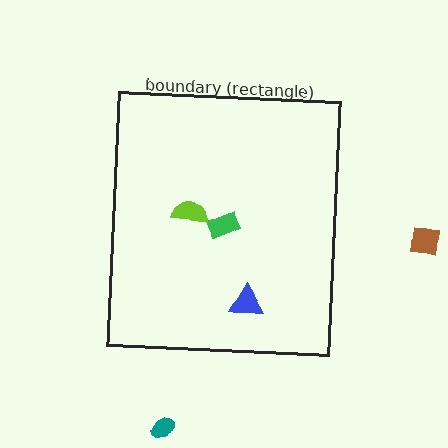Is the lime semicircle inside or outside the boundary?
Inside.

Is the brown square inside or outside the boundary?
Outside.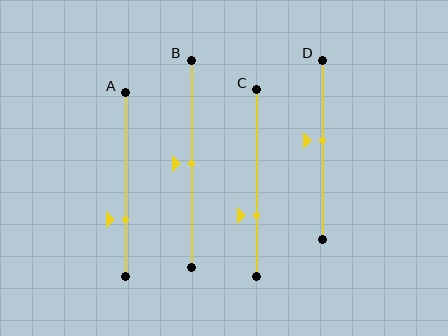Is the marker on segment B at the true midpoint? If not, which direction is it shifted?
Yes, the marker on segment B is at the true midpoint.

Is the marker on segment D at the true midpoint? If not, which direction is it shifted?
No, the marker on segment D is shifted upward by about 5% of the segment length.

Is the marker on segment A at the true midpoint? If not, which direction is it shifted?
No, the marker on segment A is shifted downward by about 19% of the segment length.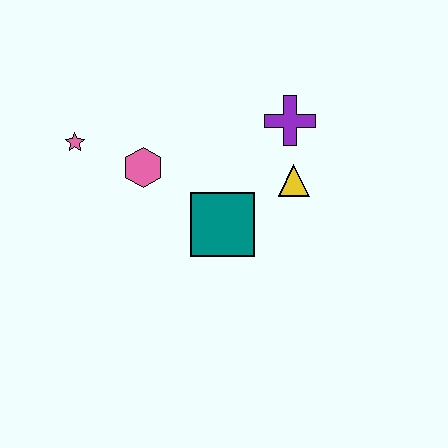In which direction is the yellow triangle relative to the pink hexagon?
The yellow triangle is to the right of the pink hexagon.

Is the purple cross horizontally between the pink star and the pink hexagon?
No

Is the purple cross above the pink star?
Yes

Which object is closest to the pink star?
The pink hexagon is closest to the pink star.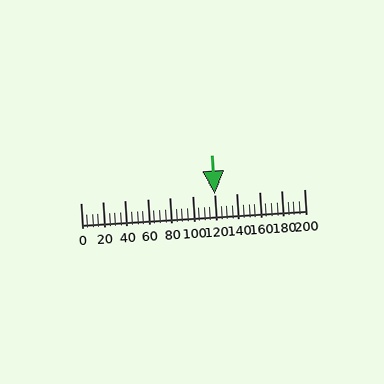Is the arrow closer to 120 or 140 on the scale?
The arrow is closer to 120.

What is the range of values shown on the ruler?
The ruler shows values from 0 to 200.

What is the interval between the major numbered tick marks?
The major tick marks are spaced 20 units apart.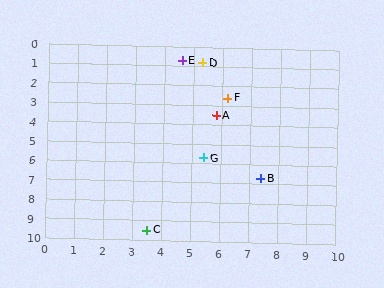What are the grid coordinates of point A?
Point A is at approximately (5.8, 3.5).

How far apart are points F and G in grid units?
Points F and G are about 3.2 grid units apart.